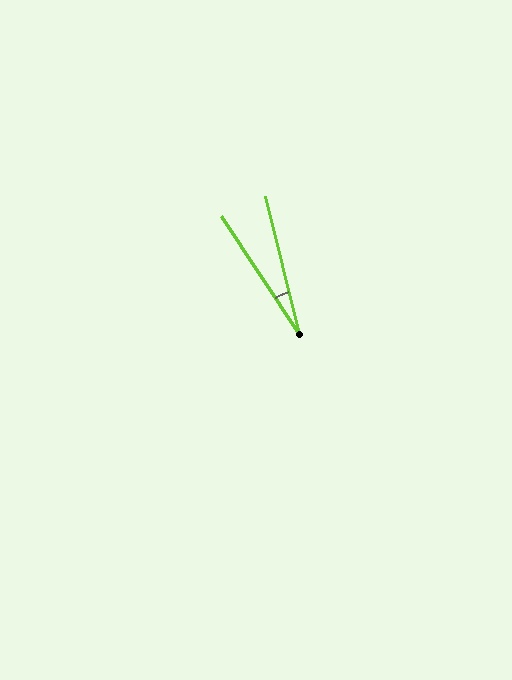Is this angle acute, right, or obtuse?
It is acute.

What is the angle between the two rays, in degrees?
Approximately 19 degrees.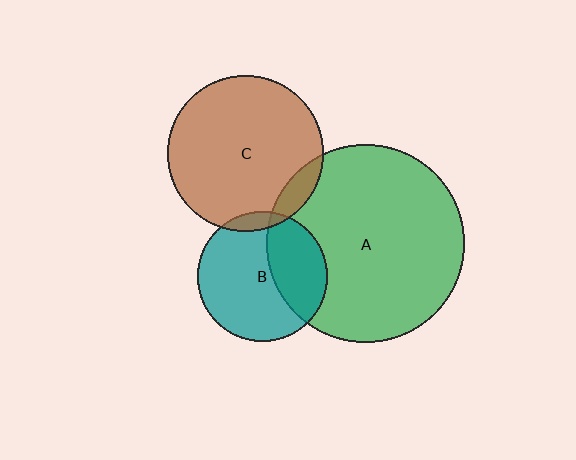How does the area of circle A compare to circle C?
Approximately 1.6 times.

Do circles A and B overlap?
Yes.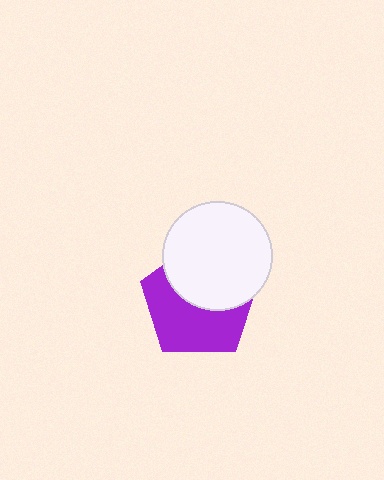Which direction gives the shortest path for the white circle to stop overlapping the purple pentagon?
Moving up gives the shortest separation.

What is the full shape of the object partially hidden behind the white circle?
The partially hidden object is a purple pentagon.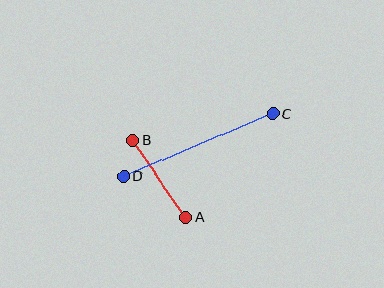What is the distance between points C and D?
The distance is approximately 161 pixels.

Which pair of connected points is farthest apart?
Points C and D are farthest apart.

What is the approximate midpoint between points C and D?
The midpoint is at approximately (198, 145) pixels.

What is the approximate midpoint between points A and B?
The midpoint is at approximately (159, 179) pixels.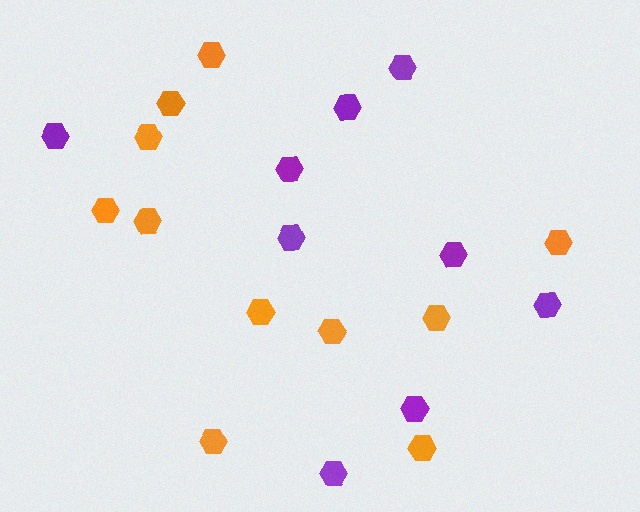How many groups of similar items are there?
There are 2 groups: one group of orange hexagons (11) and one group of purple hexagons (9).